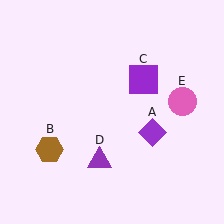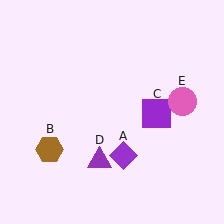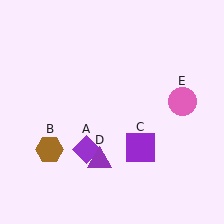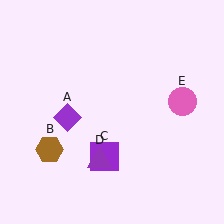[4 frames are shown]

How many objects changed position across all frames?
2 objects changed position: purple diamond (object A), purple square (object C).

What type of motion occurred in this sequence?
The purple diamond (object A), purple square (object C) rotated clockwise around the center of the scene.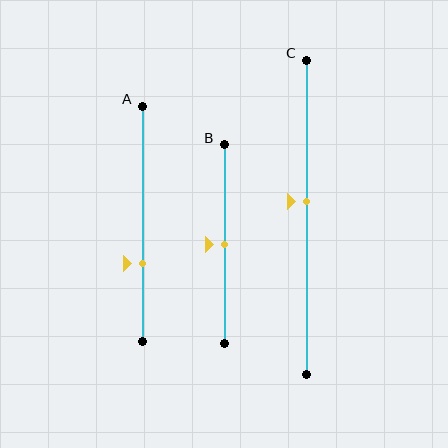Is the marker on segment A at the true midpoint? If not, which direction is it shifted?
No, the marker on segment A is shifted downward by about 17% of the segment length.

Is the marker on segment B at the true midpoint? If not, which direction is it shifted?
Yes, the marker on segment B is at the true midpoint.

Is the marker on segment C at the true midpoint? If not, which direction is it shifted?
No, the marker on segment C is shifted upward by about 5% of the segment length.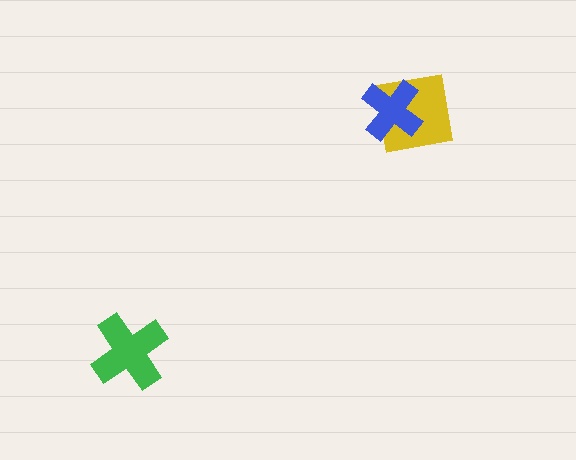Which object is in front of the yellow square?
The blue cross is in front of the yellow square.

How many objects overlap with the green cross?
0 objects overlap with the green cross.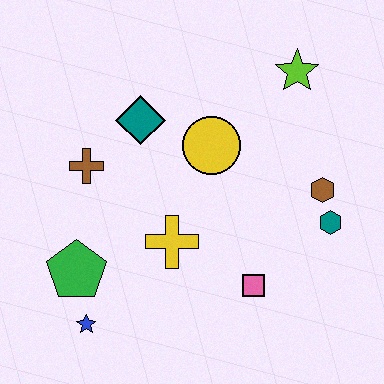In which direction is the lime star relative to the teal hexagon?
The lime star is above the teal hexagon.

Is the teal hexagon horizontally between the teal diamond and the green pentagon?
No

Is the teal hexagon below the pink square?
No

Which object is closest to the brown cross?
The teal diamond is closest to the brown cross.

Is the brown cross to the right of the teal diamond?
No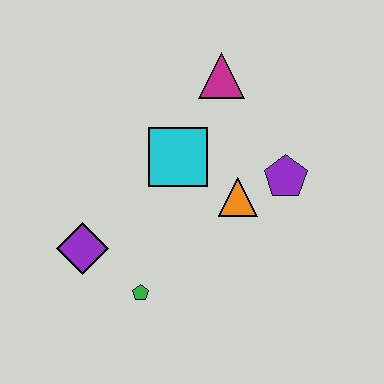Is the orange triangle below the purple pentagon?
Yes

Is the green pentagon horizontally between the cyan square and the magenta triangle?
No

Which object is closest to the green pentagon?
The purple diamond is closest to the green pentagon.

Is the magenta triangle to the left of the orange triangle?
Yes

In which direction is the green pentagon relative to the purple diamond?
The green pentagon is to the right of the purple diamond.